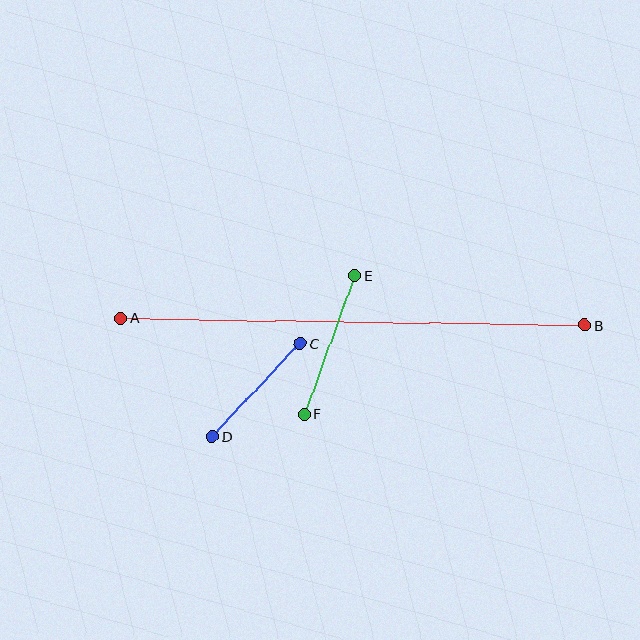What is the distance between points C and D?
The distance is approximately 128 pixels.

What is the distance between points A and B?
The distance is approximately 464 pixels.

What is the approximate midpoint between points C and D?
The midpoint is at approximately (257, 390) pixels.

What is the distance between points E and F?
The distance is approximately 148 pixels.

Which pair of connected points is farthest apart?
Points A and B are farthest apart.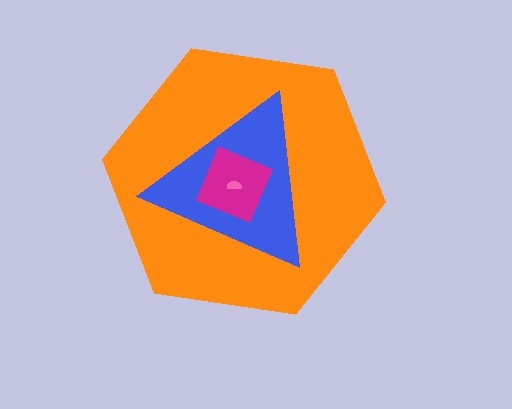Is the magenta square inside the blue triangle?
Yes.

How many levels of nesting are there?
4.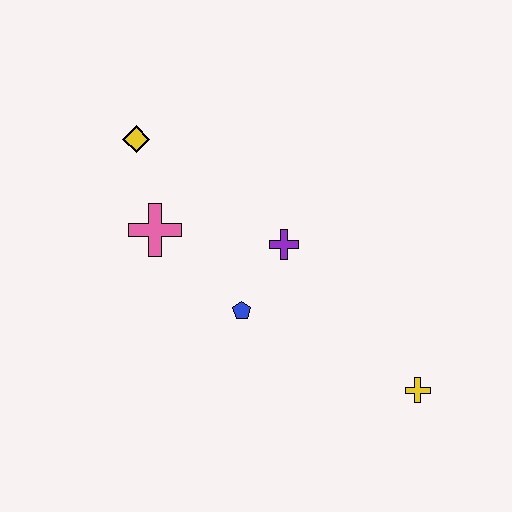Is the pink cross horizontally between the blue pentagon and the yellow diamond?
Yes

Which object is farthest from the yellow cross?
The yellow diamond is farthest from the yellow cross.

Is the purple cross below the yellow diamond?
Yes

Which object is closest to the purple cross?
The blue pentagon is closest to the purple cross.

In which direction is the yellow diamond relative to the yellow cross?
The yellow diamond is to the left of the yellow cross.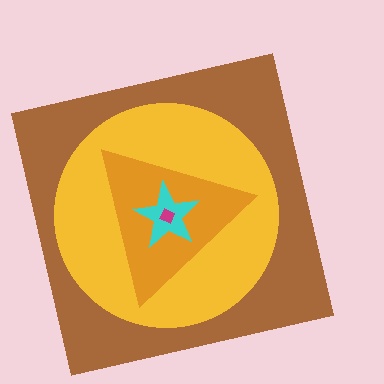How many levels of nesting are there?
5.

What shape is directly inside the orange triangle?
The cyan star.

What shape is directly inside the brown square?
The yellow circle.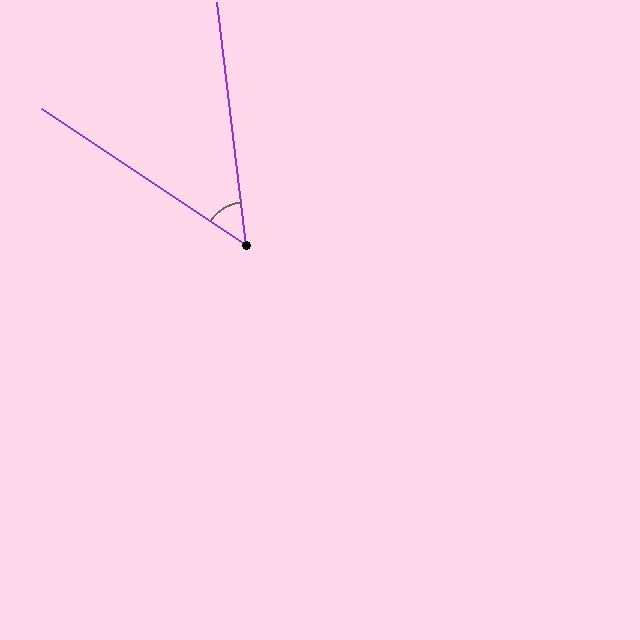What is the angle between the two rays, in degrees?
Approximately 49 degrees.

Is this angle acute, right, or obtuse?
It is acute.